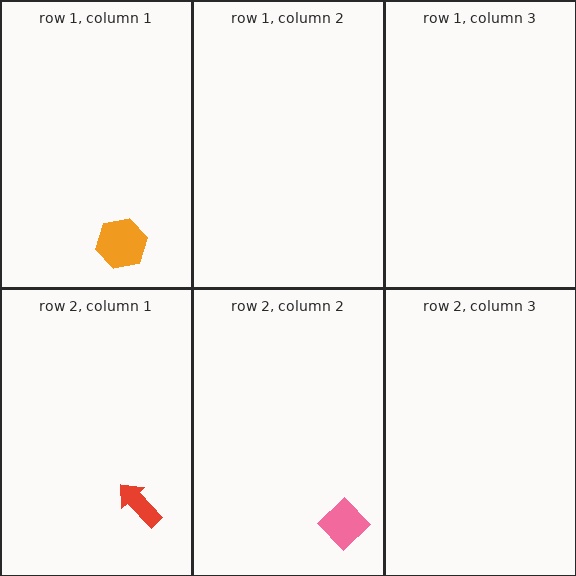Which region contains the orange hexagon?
The row 1, column 1 region.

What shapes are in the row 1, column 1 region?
The orange hexagon.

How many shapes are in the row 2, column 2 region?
1.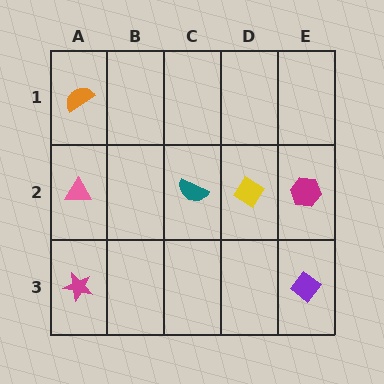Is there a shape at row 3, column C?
No, that cell is empty.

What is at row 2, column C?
A teal semicircle.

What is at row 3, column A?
A magenta star.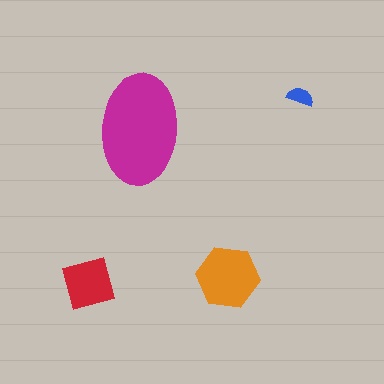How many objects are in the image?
There are 4 objects in the image.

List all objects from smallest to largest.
The blue semicircle, the red square, the orange hexagon, the magenta ellipse.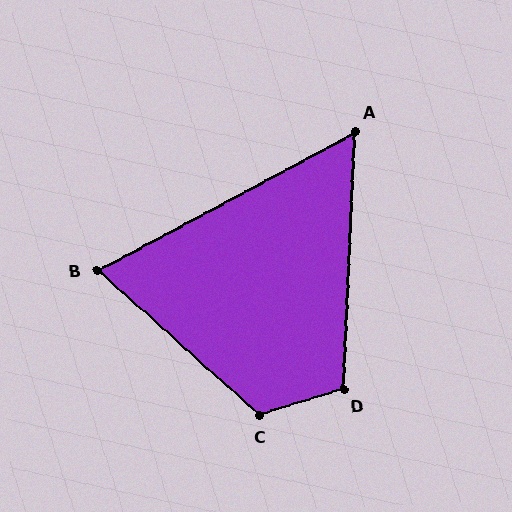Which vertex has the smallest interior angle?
A, at approximately 59 degrees.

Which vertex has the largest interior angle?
C, at approximately 121 degrees.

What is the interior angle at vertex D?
Approximately 110 degrees (obtuse).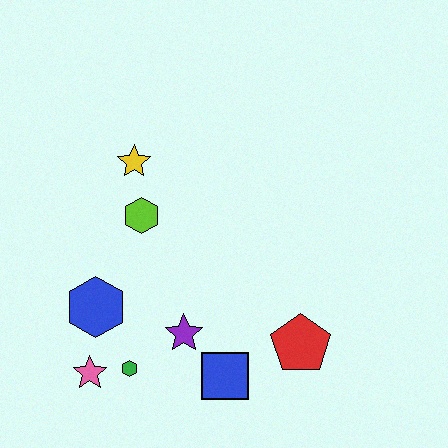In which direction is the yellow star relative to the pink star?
The yellow star is above the pink star.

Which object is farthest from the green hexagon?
The yellow star is farthest from the green hexagon.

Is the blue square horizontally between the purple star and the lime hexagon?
No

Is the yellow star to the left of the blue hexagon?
No